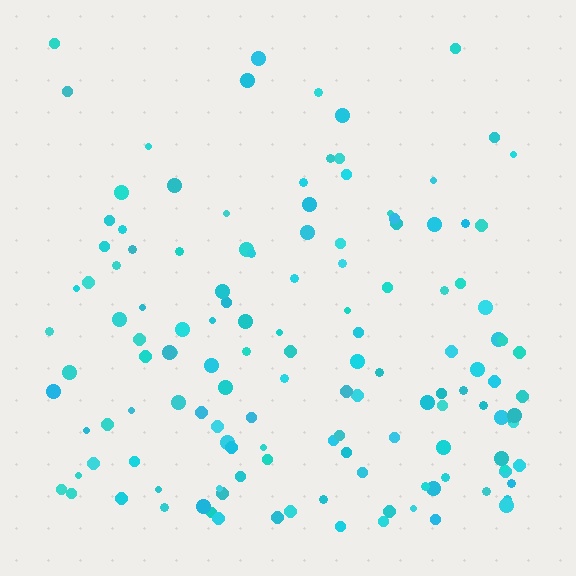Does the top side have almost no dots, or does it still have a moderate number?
Still a moderate number, just noticeably fewer than the bottom.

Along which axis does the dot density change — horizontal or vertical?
Vertical.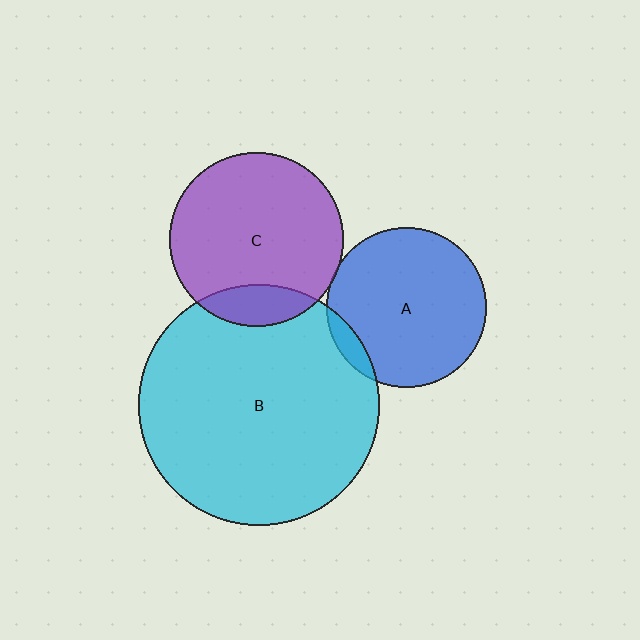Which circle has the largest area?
Circle B (cyan).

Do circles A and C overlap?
Yes.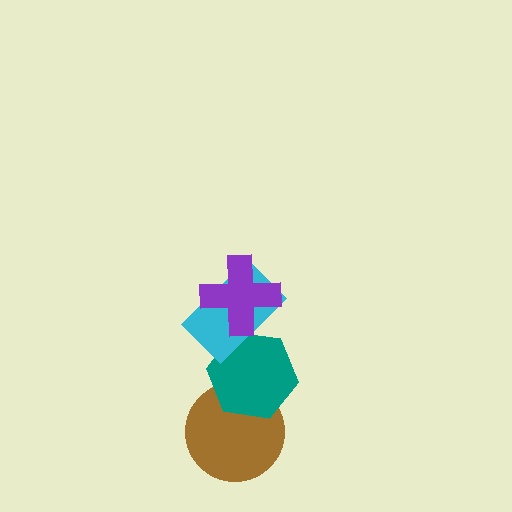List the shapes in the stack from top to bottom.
From top to bottom: the purple cross, the cyan rectangle, the teal hexagon, the brown circle.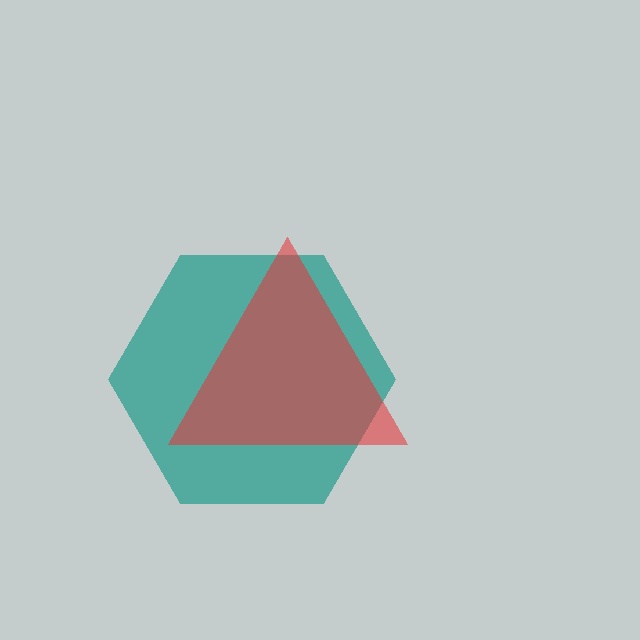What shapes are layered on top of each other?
The layered shapes are: a teal hexagon, a red triangle.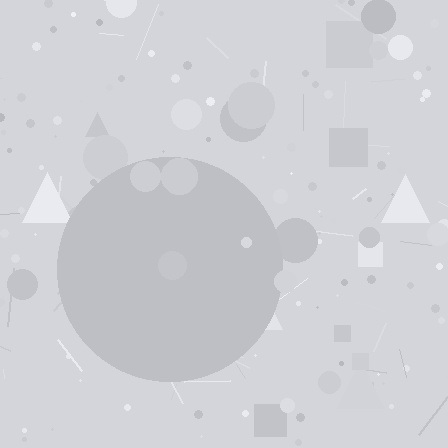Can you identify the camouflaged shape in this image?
The camouflaged shape is a circle.